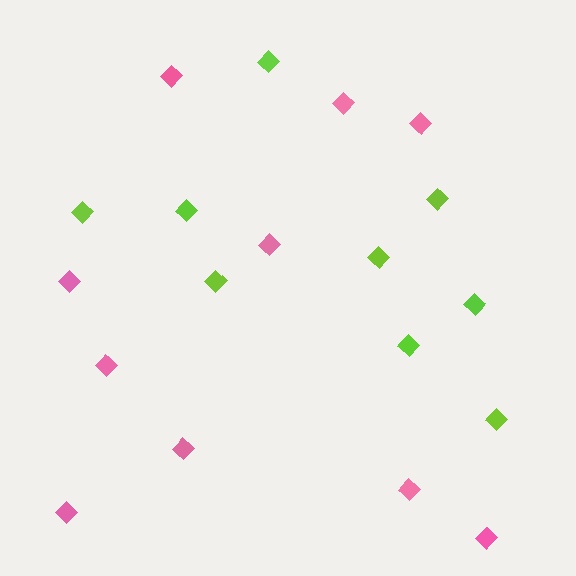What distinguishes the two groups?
There are 2 groups: one group of lime diamonds (9) and one group of pink diamonds (10).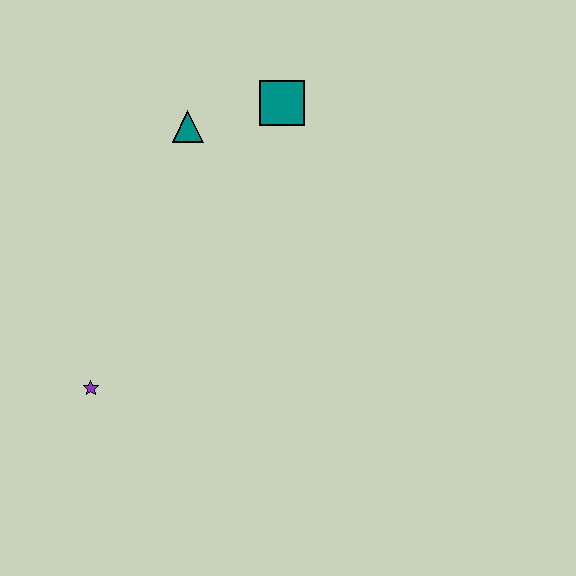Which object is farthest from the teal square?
The purple star is farthest from the teal square.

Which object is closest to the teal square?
The teal triangle is closest to the teal square.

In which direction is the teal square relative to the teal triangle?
The teal square is to the right of the teal triangle.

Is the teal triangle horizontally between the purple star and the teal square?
Yes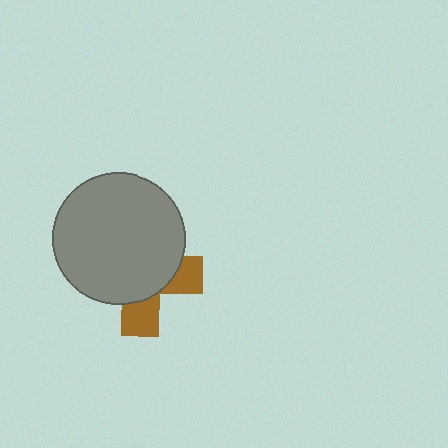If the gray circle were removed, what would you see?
You would see the complete brown cross.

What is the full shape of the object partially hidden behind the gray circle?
The partially hidden object is a brown cross.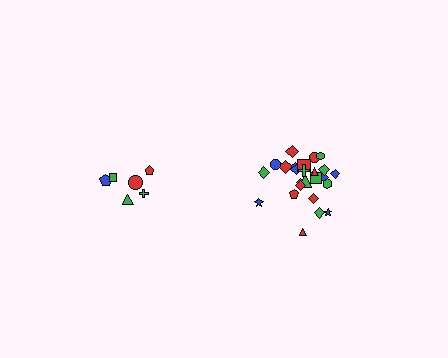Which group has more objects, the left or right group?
The right group.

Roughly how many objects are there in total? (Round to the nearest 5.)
Roughly 30 objects in total.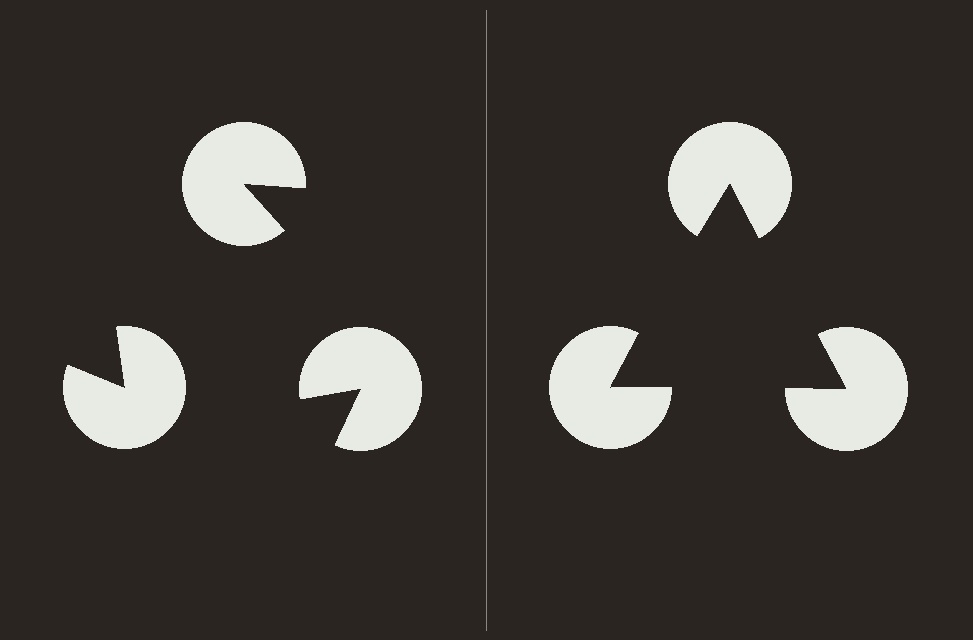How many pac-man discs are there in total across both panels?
6 — 3 on each side.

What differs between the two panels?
The pac-man discs are positioned identically on both sides; only the wedge orientations differ. On the right they align to a triangle; on the left they are misaligned.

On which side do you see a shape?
An illusory triangle appears on the right side. On the left side the wedge cuts are rotated, so no coherent shape forms.